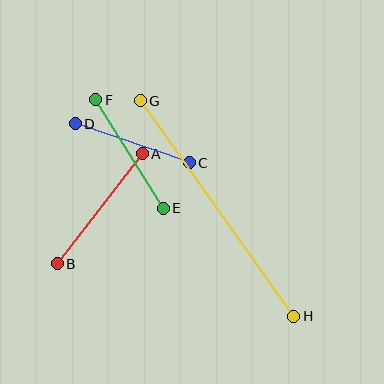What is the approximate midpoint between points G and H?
The midpoint is at approximately (217, 209) pixels.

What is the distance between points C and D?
The distance is approximately 121 pixels.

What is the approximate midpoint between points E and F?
The midpoint is at approximately (130, 154) pixels.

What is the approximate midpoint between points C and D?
The midpoint is at approximately (132, 143) pixels.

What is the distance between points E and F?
The distance is approximately 128 pixels.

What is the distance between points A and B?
The distance is approximately 139 pixels.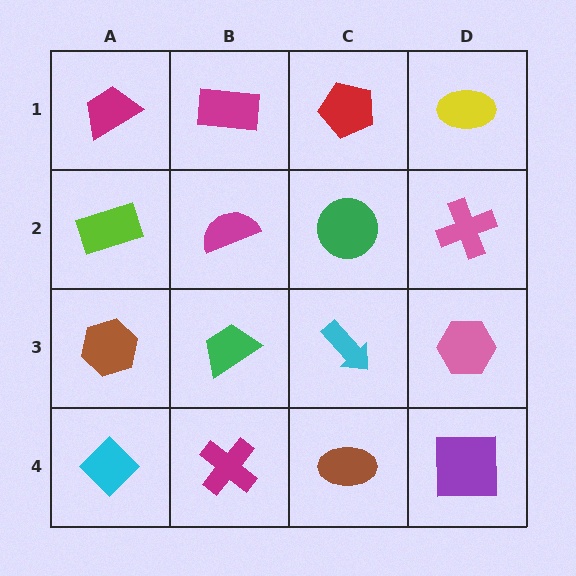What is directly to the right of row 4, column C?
A purple square.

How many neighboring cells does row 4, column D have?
2.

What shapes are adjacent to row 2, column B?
A magenta rectangle (row 1, column B), a green trapezoid (row 3, column B), a lime rectangle (row 2, column A), a green circle (row 2, column C).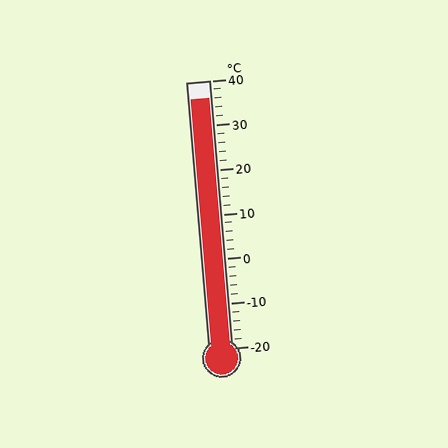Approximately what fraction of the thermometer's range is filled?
The thermometer is filled to approximately 95% of its range.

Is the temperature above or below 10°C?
The temperature is above 10°C.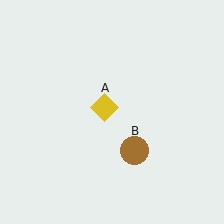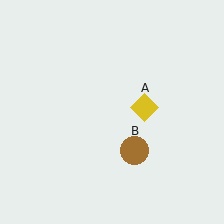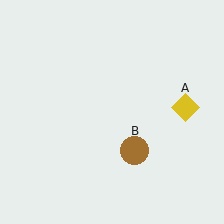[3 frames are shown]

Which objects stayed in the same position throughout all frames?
Brown circle (object B) remained stationary.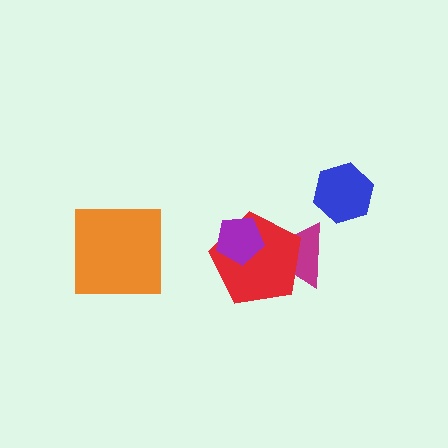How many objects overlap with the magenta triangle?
1 object overlaps with the magenta triangle.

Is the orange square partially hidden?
No, no other shape covers it.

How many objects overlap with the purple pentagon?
1 object overlaps with the purple pentagon.